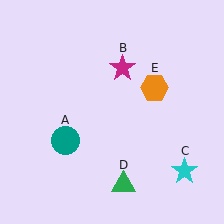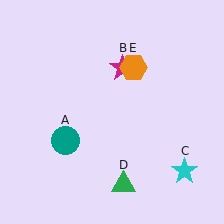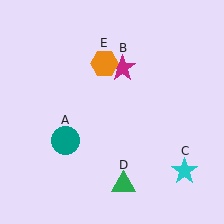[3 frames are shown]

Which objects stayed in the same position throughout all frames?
Teal circle (object A) and magenta star (object B) and cyan star (object C) and green triangle (object D) remained stationary.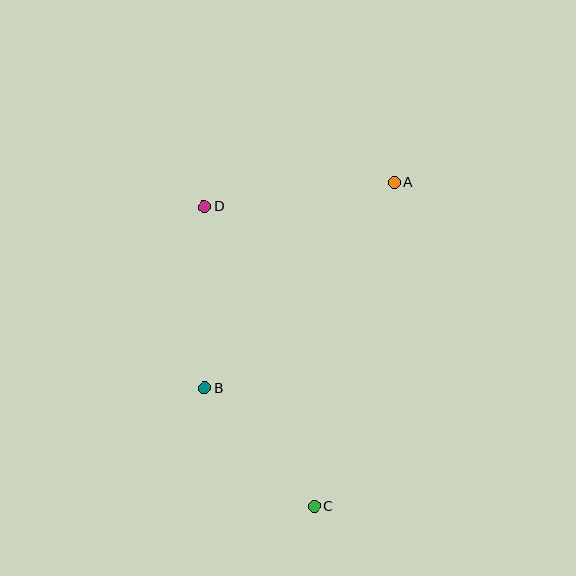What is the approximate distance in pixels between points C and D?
The distance between C and D is approximately 319 pixels.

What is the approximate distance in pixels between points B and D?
The distance between B and D is approximately 182 pixels.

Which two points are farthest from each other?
Points A and C are farthest from each other.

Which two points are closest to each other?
Points B and C are closest to each other.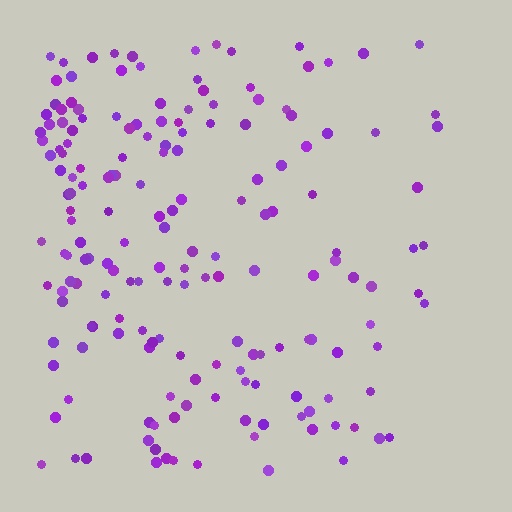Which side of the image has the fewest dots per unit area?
The right.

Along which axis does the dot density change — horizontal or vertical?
Horizontal.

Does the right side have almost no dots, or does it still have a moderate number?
Still a moderate number, just noticeably fewer than the left.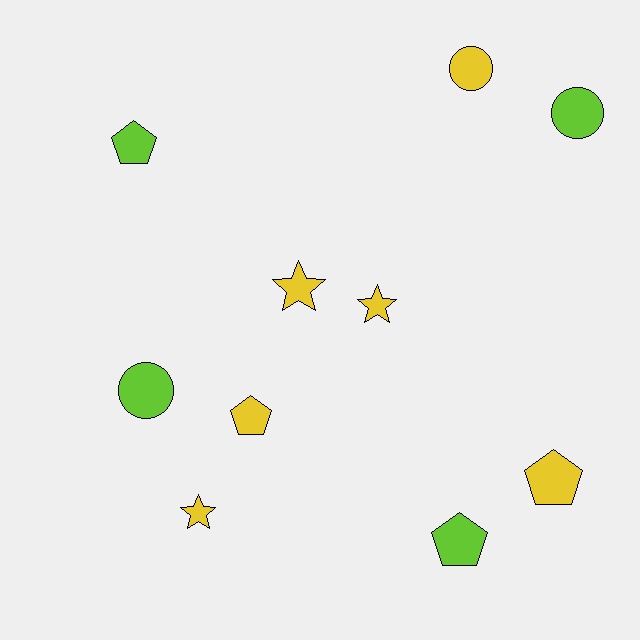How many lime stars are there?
There are no lime stars.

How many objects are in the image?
There are 10 objects.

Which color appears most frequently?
Yellow, with 6 objects.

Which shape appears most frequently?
Pentagon, with 4 objects.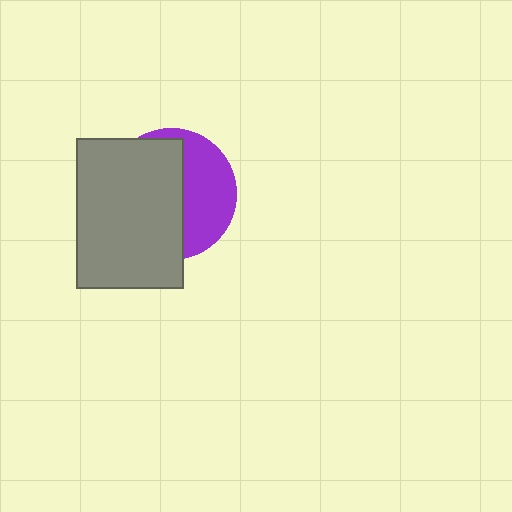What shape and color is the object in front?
The object in front is a gray rectangle.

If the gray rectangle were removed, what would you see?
You would see the complete purple circle.